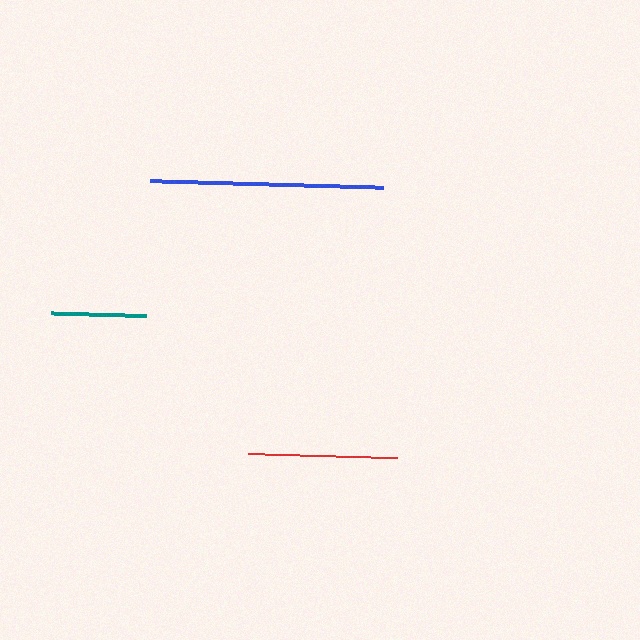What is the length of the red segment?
The red segment is approximately 149 pixels long.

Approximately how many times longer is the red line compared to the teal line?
The red line is approximately 1.6 times the length of the teal line.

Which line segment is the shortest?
The teal line is the shortest at approximately 95 pixels.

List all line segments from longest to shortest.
From longest to shortest: blue, red, teal.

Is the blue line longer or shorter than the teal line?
The blue line is longer than the teal line.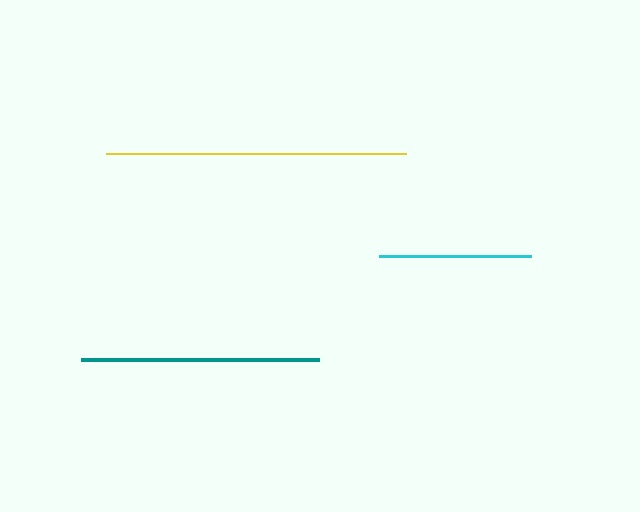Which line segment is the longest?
The yellow line is the longest at approximately 301 pixels.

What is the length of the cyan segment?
The cyan segment is approximately 152 pixels long.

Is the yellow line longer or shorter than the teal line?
The yellow line is longer than the teal line.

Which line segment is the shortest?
The cyan line is the shortest at approximately 152 pixels.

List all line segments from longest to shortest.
From longest to shortest: yellow, teal, cyan.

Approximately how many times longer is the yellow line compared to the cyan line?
The yellow line is approximately 2.0 times the length of the cyan line.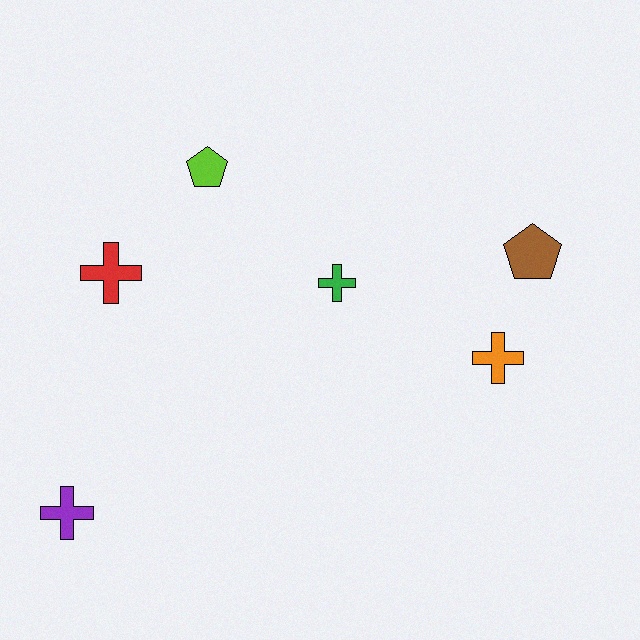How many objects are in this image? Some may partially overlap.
There are 6 objects.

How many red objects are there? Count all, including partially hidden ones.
There is 1 red object.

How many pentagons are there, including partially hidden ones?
There are 2 pentagons.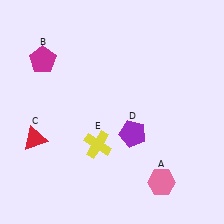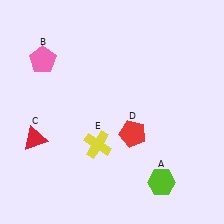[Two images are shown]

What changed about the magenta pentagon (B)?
In Image 1, B is magenta. In Image 2, it changed to pink.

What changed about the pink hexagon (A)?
In Image 1, A is pink. In Image 2, it changed to lime.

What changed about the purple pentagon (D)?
In Image 1, D is purple. In Image 2, it changed to red.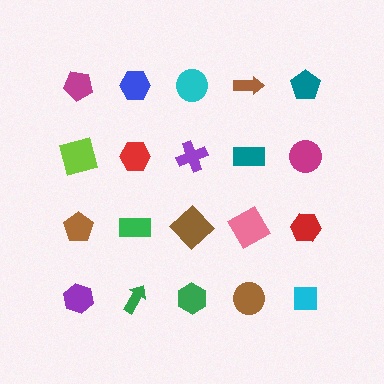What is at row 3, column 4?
A pink diamond.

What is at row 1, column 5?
A teal pentagon.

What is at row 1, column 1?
A magenta pentagon.